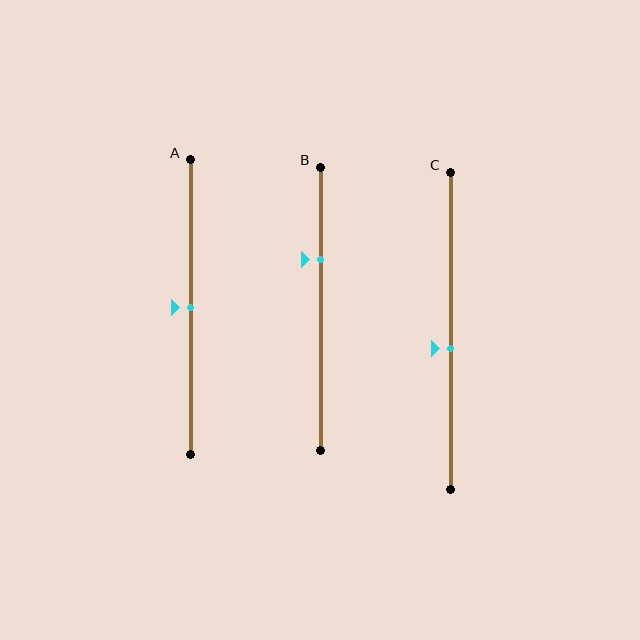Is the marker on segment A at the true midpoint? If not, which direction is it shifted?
Yes, the marker on segment A is at the true midpoint.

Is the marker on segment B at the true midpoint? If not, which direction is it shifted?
No, the marker on segment B is shifted upward by about 17% of the segment length.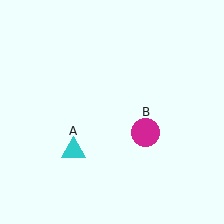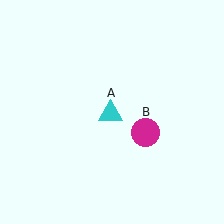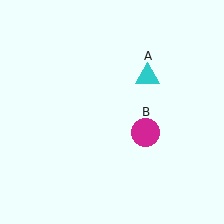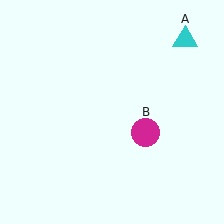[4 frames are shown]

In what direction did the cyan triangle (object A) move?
The cyan triangle (object A) moved up and to the right.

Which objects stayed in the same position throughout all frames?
Magenta circle (object B) remained stationary.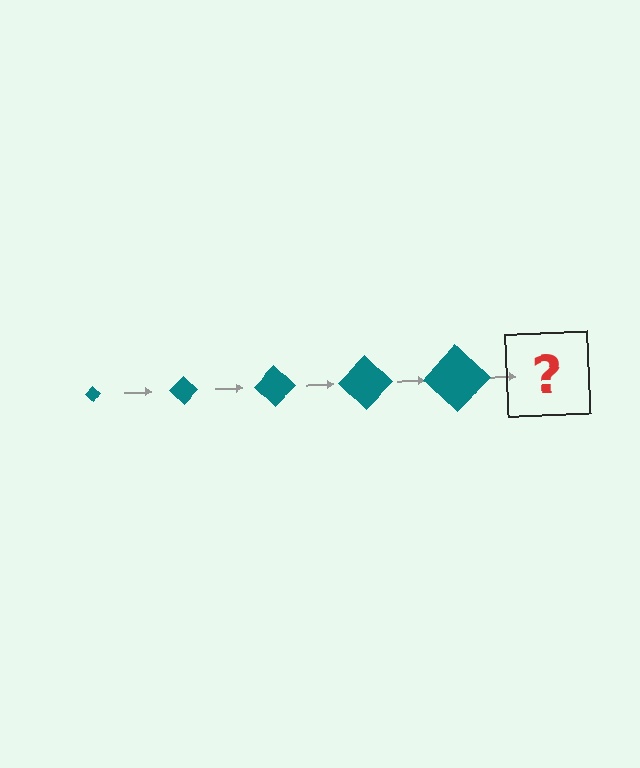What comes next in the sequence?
The next element should be a teal diamond, larger than the previous one.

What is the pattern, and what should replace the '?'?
The pattern is that the diamond gets progressively larger each step. The '?' should be a teal diamond, larger than the previous one.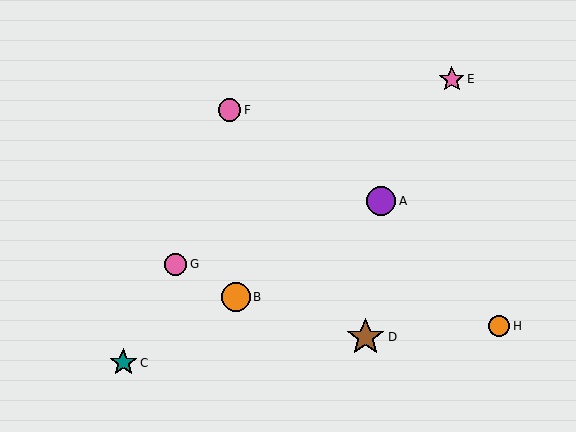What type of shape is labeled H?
Shape H is an orange circle.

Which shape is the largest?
The brown star (labeled D) is the largest.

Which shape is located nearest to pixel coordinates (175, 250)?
The pink circle (labeled G) at (175, 264) is nearest to that location.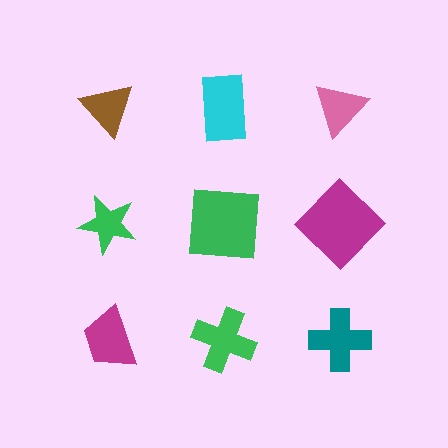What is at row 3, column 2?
A green cross.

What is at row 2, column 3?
A magenta diamond.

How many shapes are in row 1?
3 shapes.